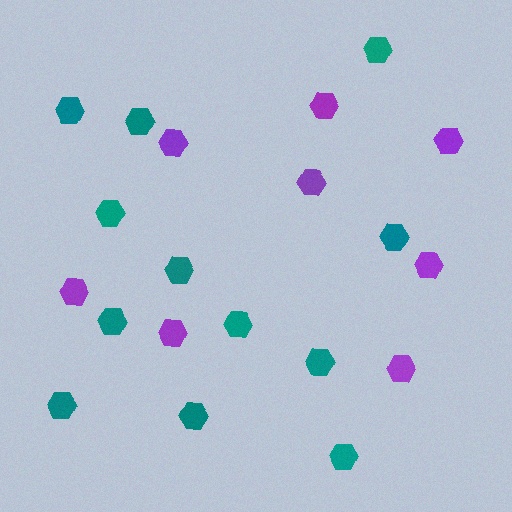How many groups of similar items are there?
There are 2 groups: one group of teal hexagons (12) and one group of purple hexagons (8).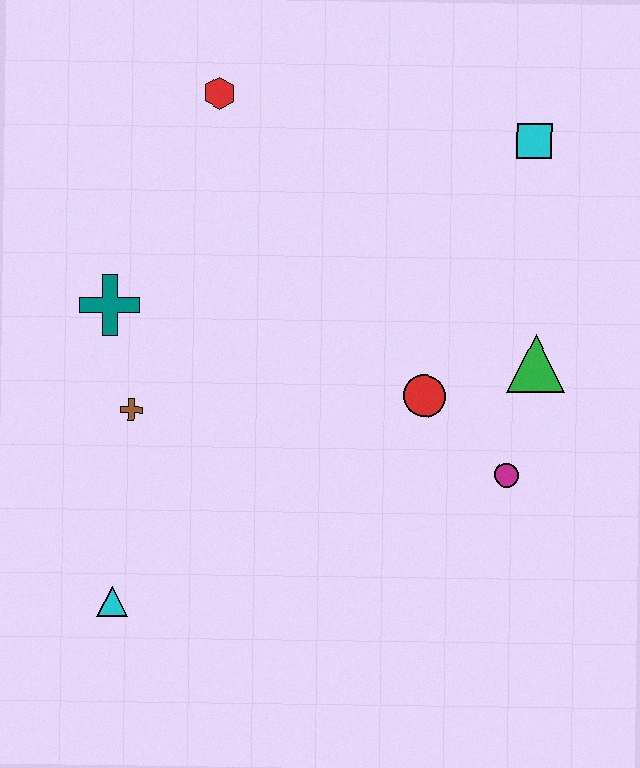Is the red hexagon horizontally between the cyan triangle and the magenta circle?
Yes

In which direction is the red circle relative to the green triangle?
The red circle is to the left of the green triangle.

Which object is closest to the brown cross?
The teal cross is closest to the brown cross.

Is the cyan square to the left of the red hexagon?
No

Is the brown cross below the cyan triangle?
No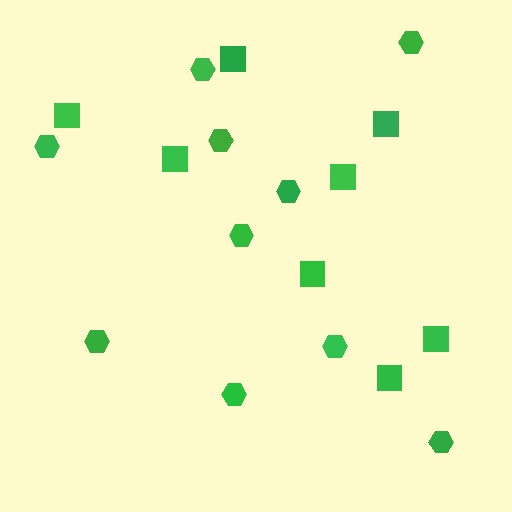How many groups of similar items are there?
There are 2 groups: one group of squares (8) and one group of hexagons (10).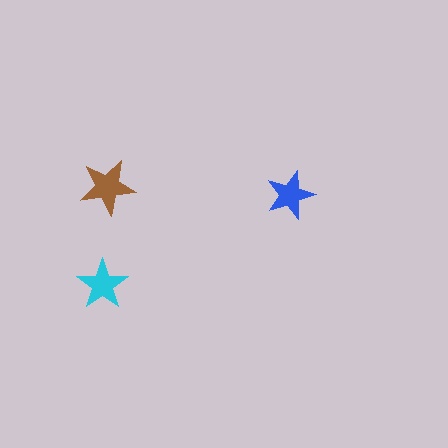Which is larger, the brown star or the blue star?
The brown one.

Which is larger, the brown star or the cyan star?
The brown one.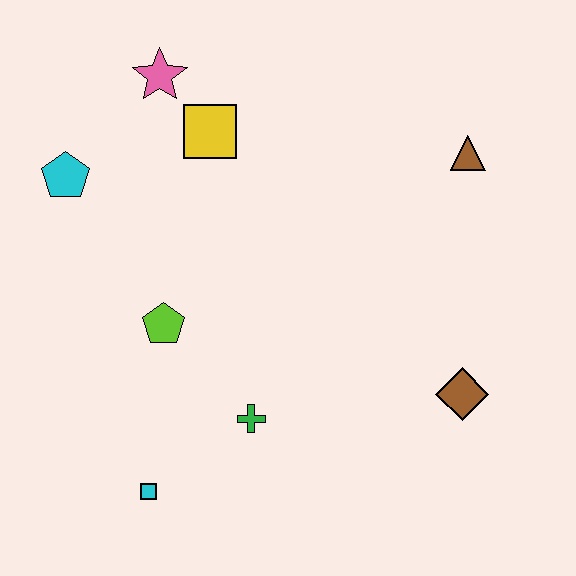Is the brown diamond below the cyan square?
No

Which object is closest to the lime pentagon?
The green cross is closest to the lime pentagon.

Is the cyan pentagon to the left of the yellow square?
Yes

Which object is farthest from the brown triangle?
The cyan square is farthest from the brown triangle.